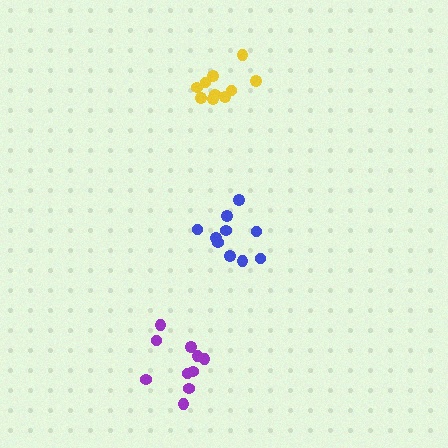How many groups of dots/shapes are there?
There are 3 groups.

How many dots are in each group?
Group 1: 10 dots, Group 2: 10 dots, Group 3: 11 dots (31 total).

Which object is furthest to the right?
The blue cluster is rightmost.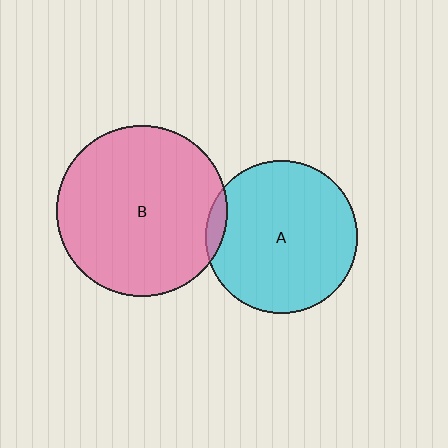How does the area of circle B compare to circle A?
Approximately 1.3 times.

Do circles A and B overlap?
Yes.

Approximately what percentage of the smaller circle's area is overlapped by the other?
Approximately 5%.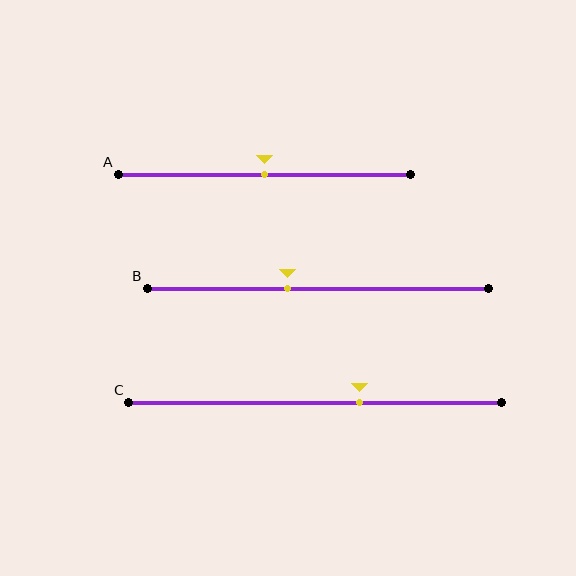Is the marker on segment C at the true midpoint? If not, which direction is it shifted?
No, the marker on segment C is shifted to the right by about 12% of the segment length.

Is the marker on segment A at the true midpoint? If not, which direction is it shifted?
Yes, the marker on segment A is at the true midpoint.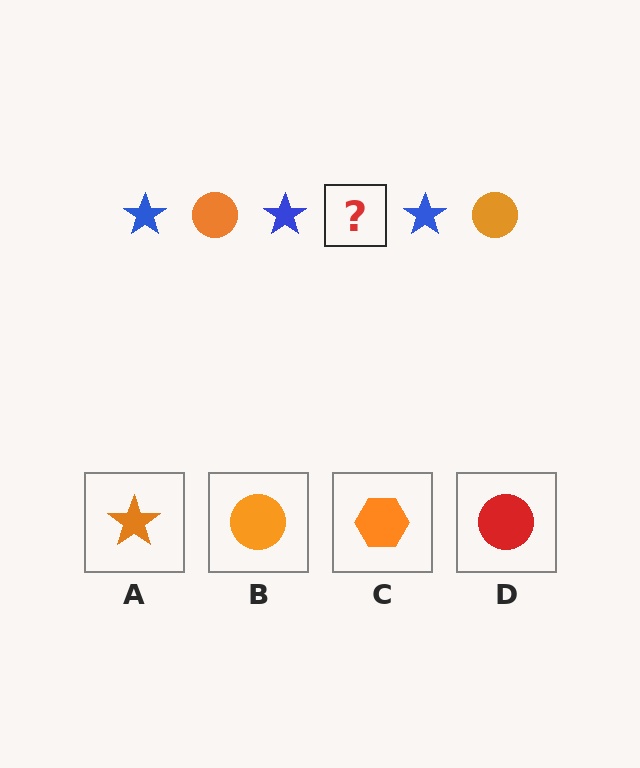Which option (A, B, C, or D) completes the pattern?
B.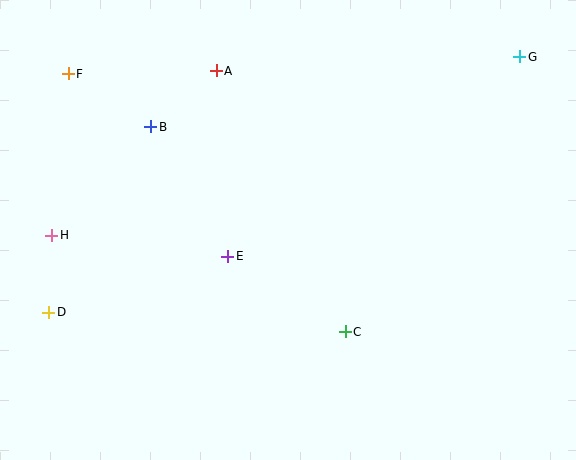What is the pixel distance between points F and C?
The distance between F and C is 378 pixels.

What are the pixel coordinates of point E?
Point E is at (228, 256).